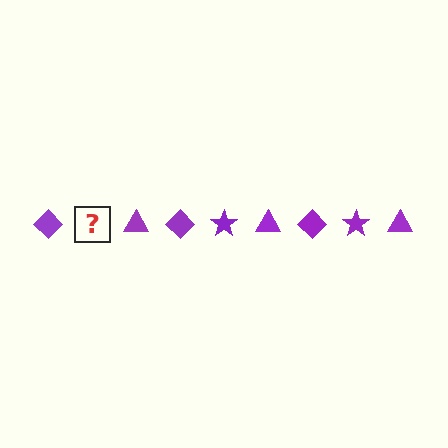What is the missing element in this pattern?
The missing element is a purple star.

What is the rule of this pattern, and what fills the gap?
The rule is that the pattern cycles through diamond, star, triangle shapes in purple. The gap should be filled with a purple star.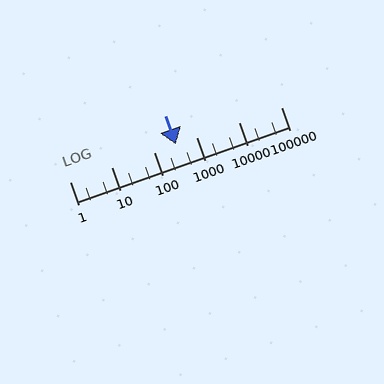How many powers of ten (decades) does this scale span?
The scale spans 5 decades, from 1 to 100000.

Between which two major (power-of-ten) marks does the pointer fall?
The pointer is between 100 and 1000.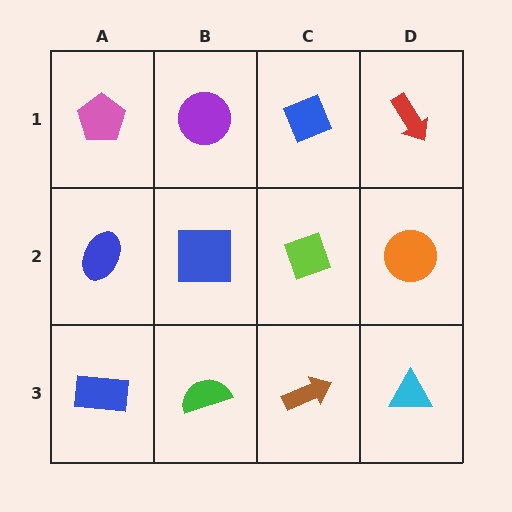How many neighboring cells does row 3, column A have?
2.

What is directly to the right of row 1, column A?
A purple circle.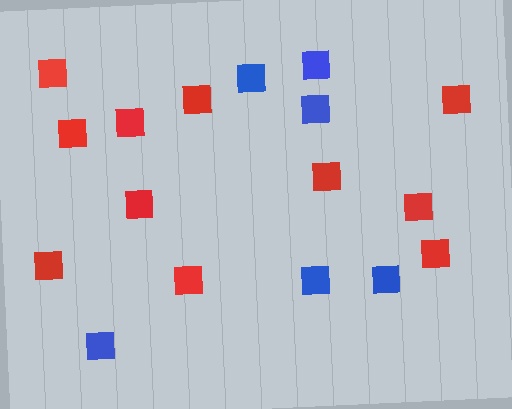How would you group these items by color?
There are 2 groups: one group of red squares (11) and one group of blue squares (6).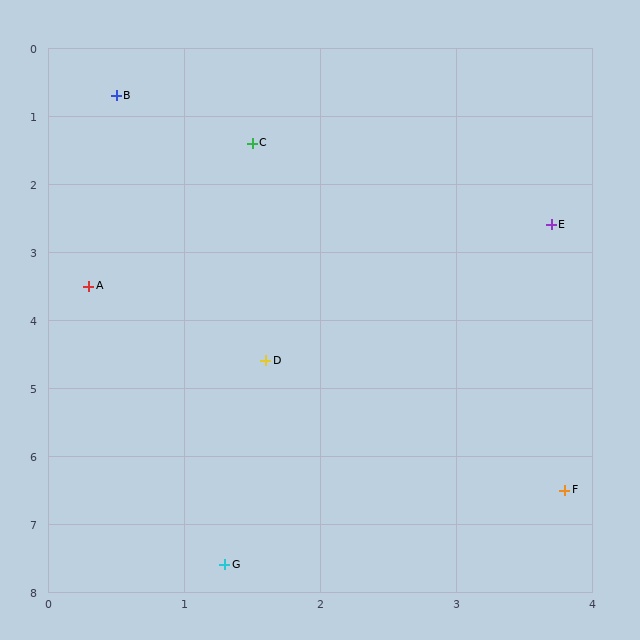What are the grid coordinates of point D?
Point D is at approximately (1.6, 4.6).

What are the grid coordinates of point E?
Point E is at approximately (3.7, 2.6).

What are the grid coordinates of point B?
Point B is at approximately (0.5, 0.7).